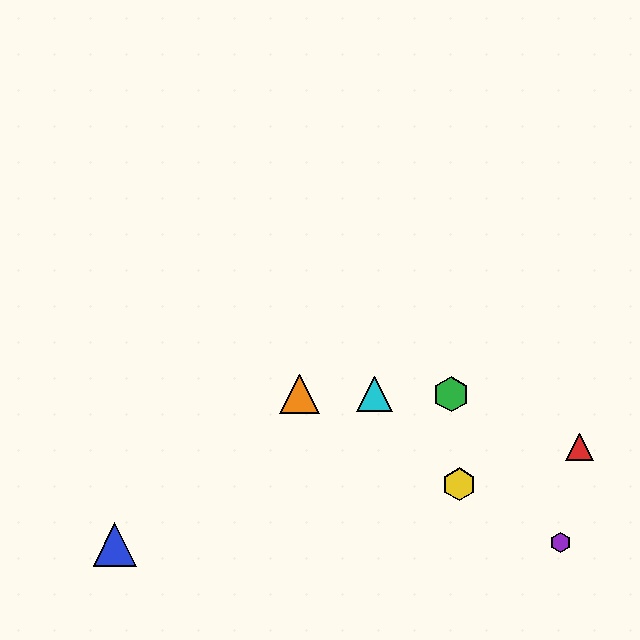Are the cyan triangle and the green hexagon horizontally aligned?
Yes, both are at y≈394.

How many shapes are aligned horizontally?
3 shapes (the green hexagon, the orange triangle, the cyan triangle) are aligned horizontally.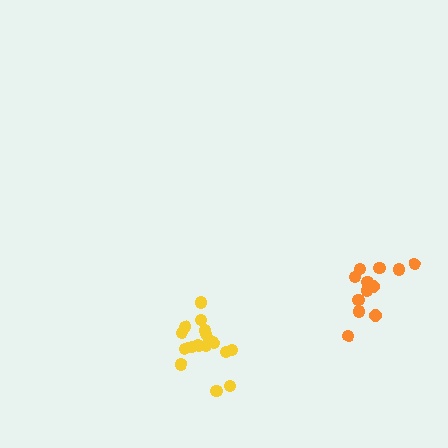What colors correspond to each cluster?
The clusters are colored: orange, yellow.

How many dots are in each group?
Group 1: 13 dots, Group 2: 17 dots (30 total).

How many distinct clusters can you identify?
There are 2 distinct clusters.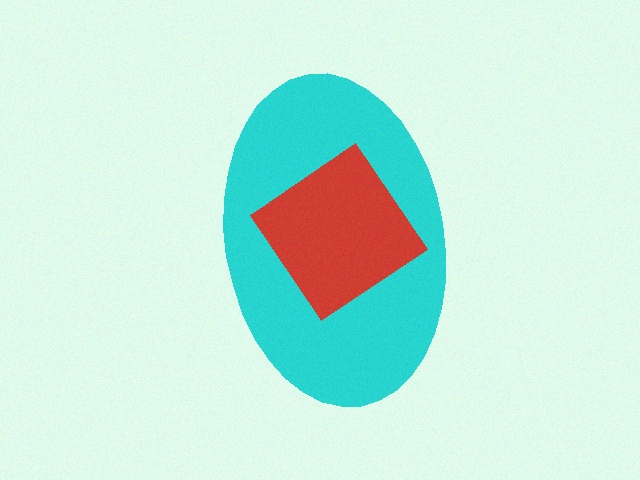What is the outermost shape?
The cyan ellipse.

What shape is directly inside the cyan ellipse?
The red diamond.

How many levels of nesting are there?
2.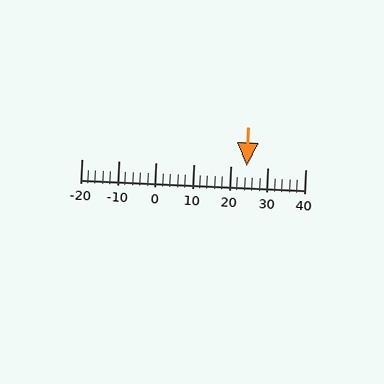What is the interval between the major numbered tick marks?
The major tick marks are spaced 10 units apart.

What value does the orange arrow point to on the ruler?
The orange arrow points to approximately 24.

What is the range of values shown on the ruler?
The ruler shows values from -20 to 40.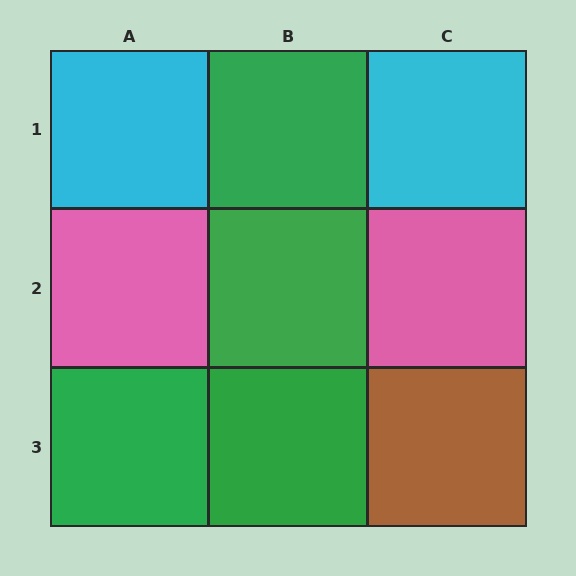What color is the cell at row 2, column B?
Green.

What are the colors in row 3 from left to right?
Green, green, brown.